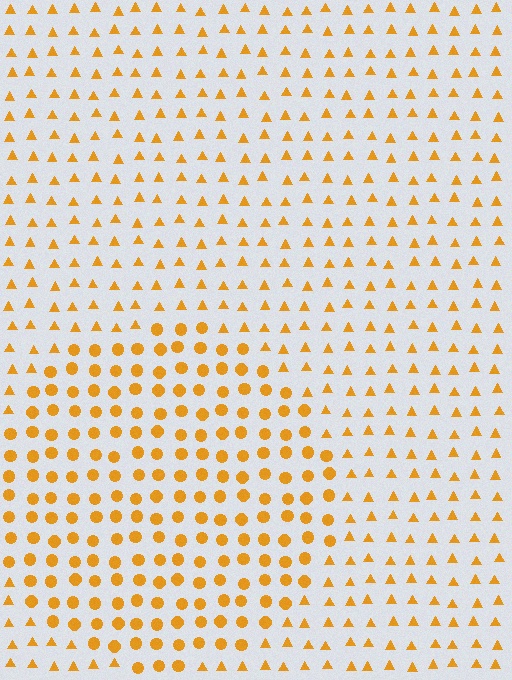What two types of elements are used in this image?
The image uses circles inside the circle region and triangles outside it.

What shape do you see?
I see a circle.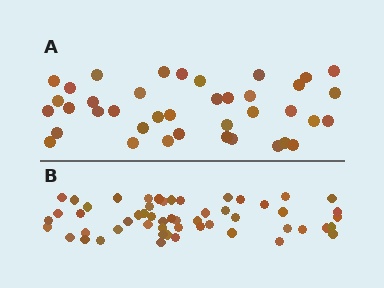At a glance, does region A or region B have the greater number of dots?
Region B (the bottom region) has more dots.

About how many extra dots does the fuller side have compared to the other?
Region B has approximately 15 more dots than region A.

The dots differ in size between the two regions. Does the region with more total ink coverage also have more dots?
No. Region A has more total ink coverage because its dots are larger, but region B actually contains more individual dots. Total area can be misleading — the number of items is what matters here.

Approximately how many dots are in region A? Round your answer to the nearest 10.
About 40 dots. (The exact count is 39, which rounds to 40.)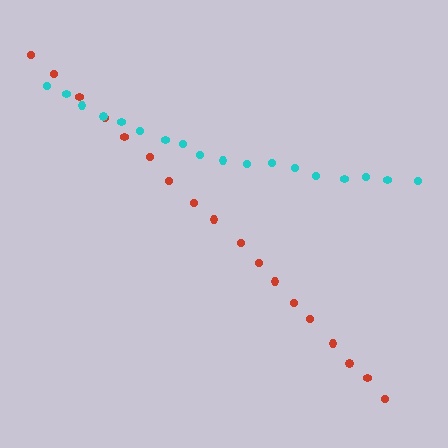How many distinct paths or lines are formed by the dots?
There are 2 distinct paths.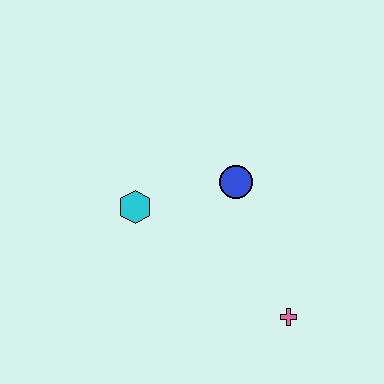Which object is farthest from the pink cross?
The cyan hexagon is farthest from the pink cross.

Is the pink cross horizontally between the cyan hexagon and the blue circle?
No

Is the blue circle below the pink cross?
No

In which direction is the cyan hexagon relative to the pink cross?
The cyan hexagon is to the left of the pink cross.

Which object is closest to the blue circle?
The cyan hexagon is closest to the blue circle.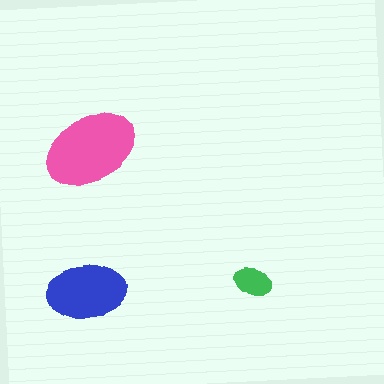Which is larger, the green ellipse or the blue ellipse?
The blue one.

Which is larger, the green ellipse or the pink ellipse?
The pink one.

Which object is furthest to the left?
The blue ellipse is leftmost.